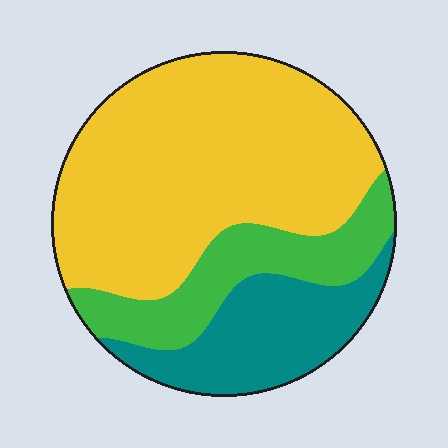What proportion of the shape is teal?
Teal covers around 20% of the shape.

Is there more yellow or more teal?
Yellow.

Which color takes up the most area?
Yellow, at roughly 60%.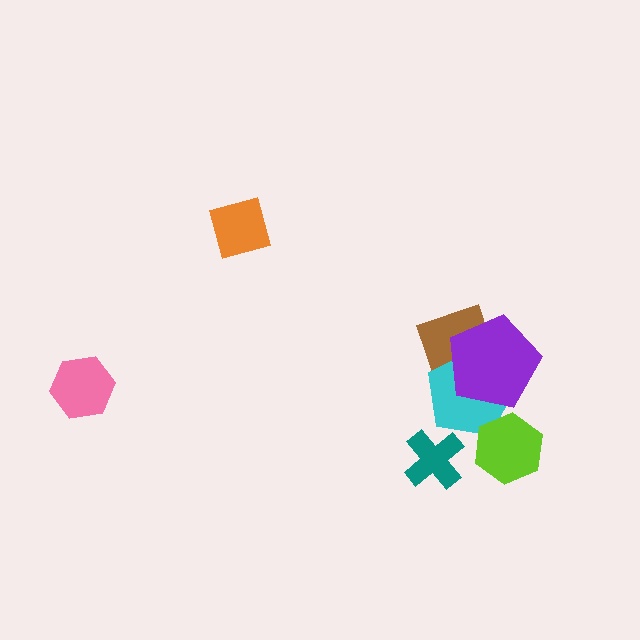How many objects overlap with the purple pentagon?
2 objects overlap with the purple pentagon.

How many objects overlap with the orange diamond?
0 objects overlap with the orange diamond.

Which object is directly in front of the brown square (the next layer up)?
The cyan pentagon is directly in front of the brown square.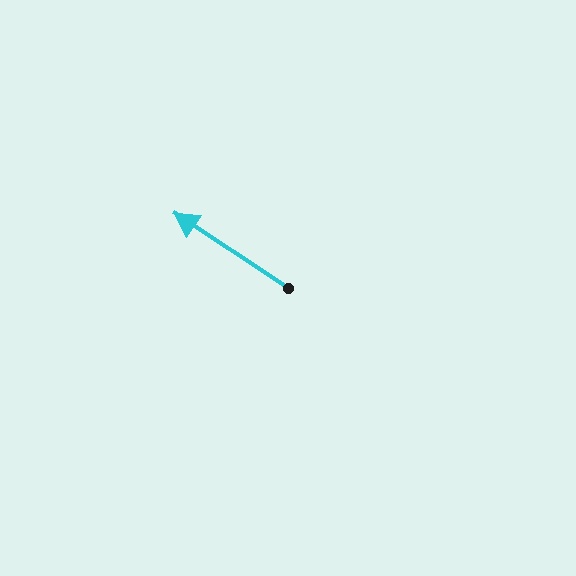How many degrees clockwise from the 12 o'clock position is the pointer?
Approximately 303 degrees.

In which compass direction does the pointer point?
Northwest.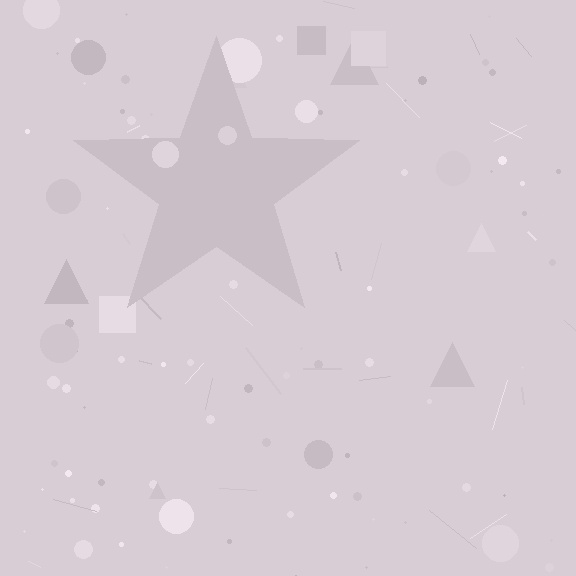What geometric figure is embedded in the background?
A star is embedded in the background.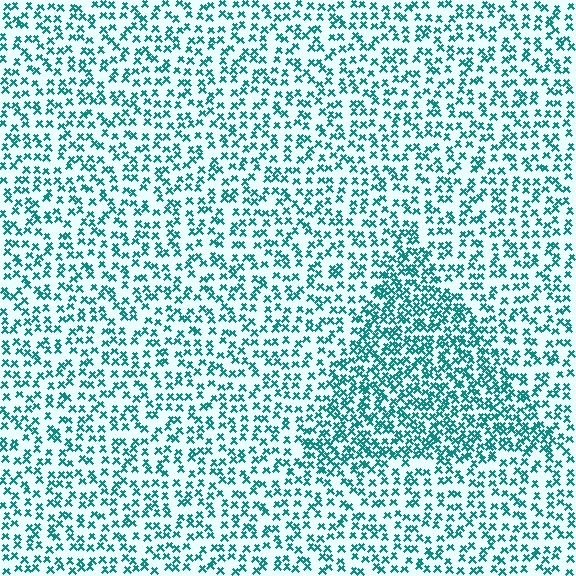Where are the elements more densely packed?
The elements are more densely packed inside the triangle boundary.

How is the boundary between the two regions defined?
The boundary is defined by a change in element density (approximately 1.9x ratio). All elements are the same color, size, and shape.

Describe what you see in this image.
The image contains small teal elements arranged at two different densities. A triangle-shaped region is visible where the elements are more densely packed than the surrounding area.